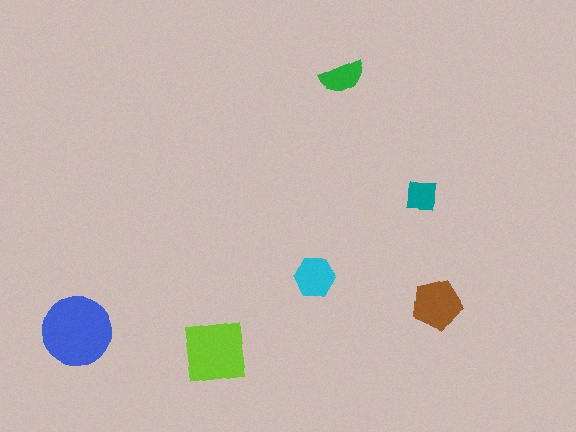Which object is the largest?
The blue circle.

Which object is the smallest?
The teal square.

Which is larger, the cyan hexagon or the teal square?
The cyan hexagon.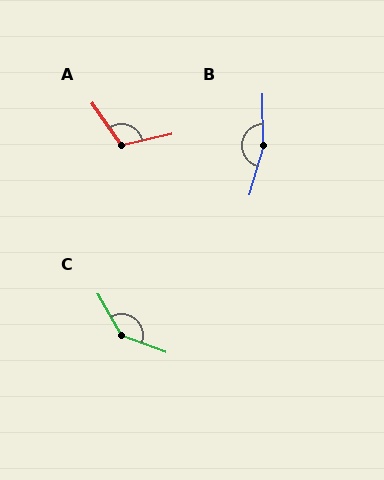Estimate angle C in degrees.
Approximately 140 degrees.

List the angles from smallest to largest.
A (112°), C (140°), B (164°).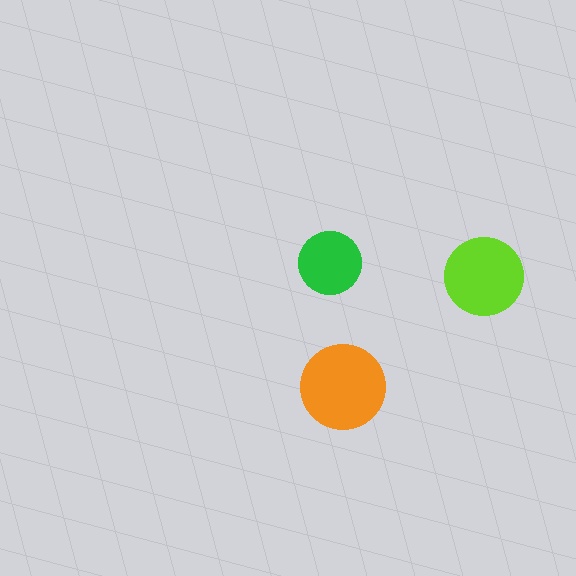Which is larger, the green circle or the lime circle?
The lime one.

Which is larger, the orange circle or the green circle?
The orange one.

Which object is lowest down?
The orange circle is bottommost.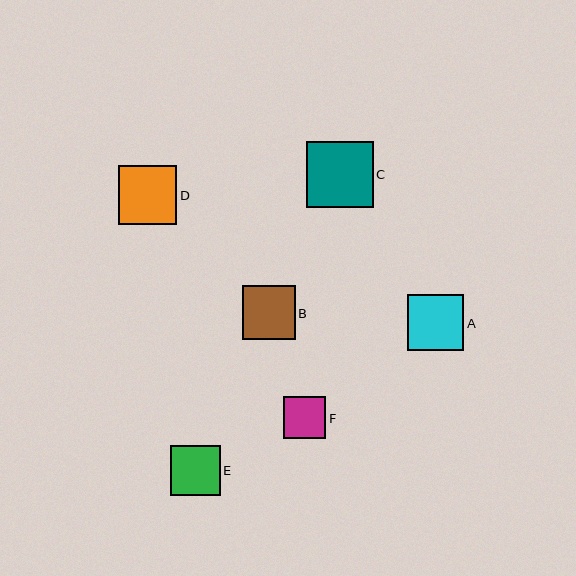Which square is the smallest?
Square F is the smallest with a size of approximately 42 pixels.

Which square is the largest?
Square C is the largest with a size of approximately 67 pixels.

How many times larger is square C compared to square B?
Square C is approximately 1.2 times the size of square B.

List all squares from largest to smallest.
From largest to smallest: C, D, A, B, E, F.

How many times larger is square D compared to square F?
Square D is approximately 1.4 times the size of square F.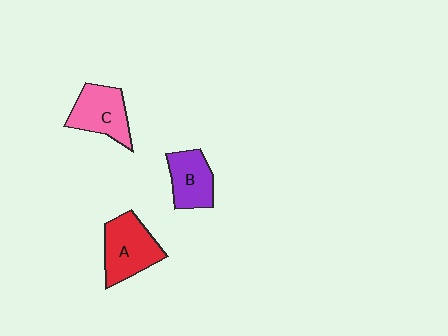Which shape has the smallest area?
Shape B (purple).